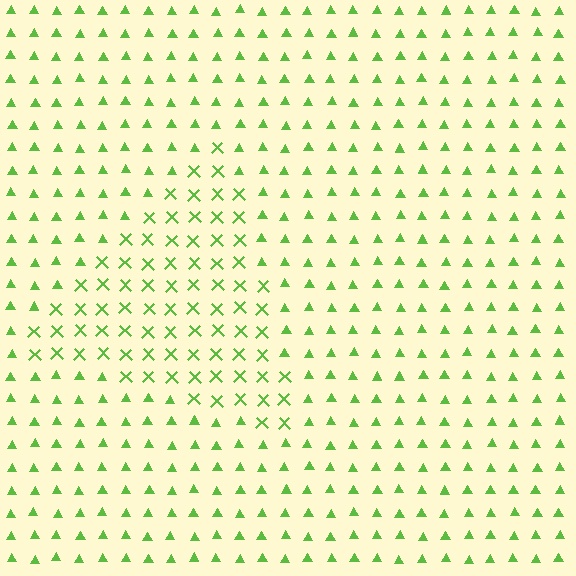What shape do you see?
I see a triangle.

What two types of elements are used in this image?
The image uses X marks inside the triangle region and triangles outside it.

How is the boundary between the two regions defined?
The boundary is defined by a change in element shape: X marks inside vs. triangles outside. All elements share the same color and spacing.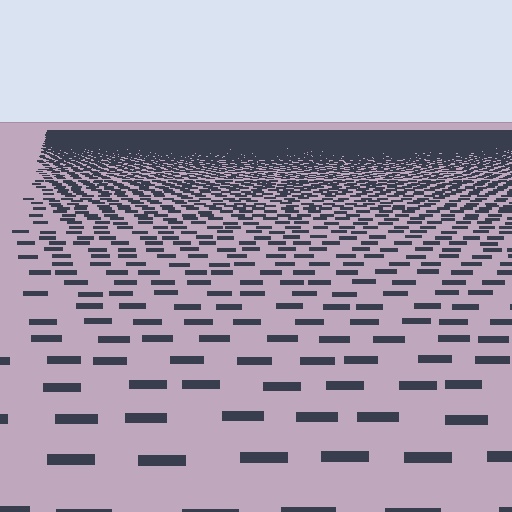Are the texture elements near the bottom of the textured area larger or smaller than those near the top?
Larger. Near the bottom, elements are closer to the viewer and appear at a bigger on-screen size.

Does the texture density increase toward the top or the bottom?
Density increases toward the top.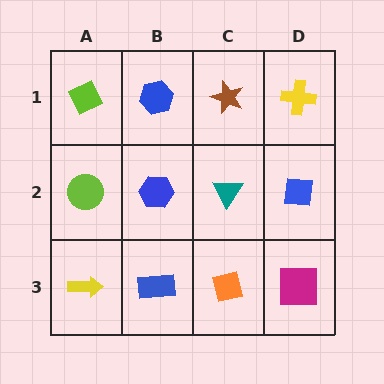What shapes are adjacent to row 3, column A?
A lime circle (row 2, column A), a blue rectangle (row 3, column B).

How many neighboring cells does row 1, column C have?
3.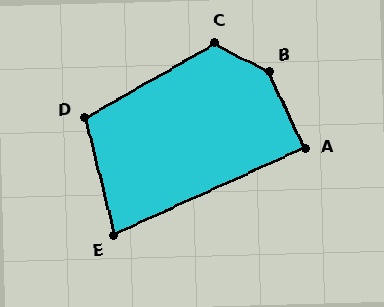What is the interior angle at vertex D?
Approximately 106 degrees (obtuse).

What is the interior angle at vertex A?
Approximately 90 degrees (approximately right).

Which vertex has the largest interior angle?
B, at approximately 142 degrees.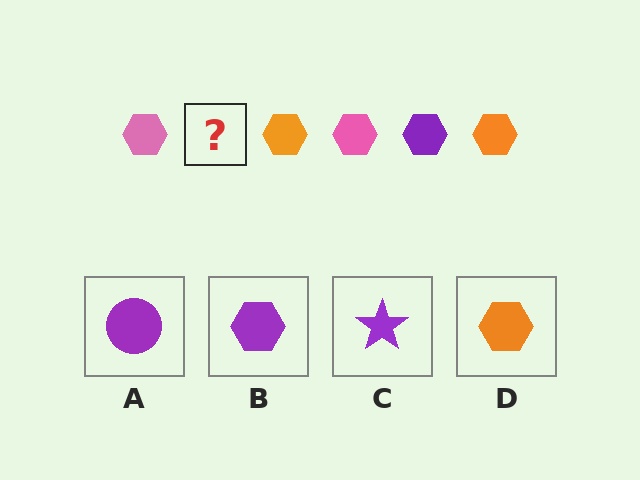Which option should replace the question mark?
Option B.